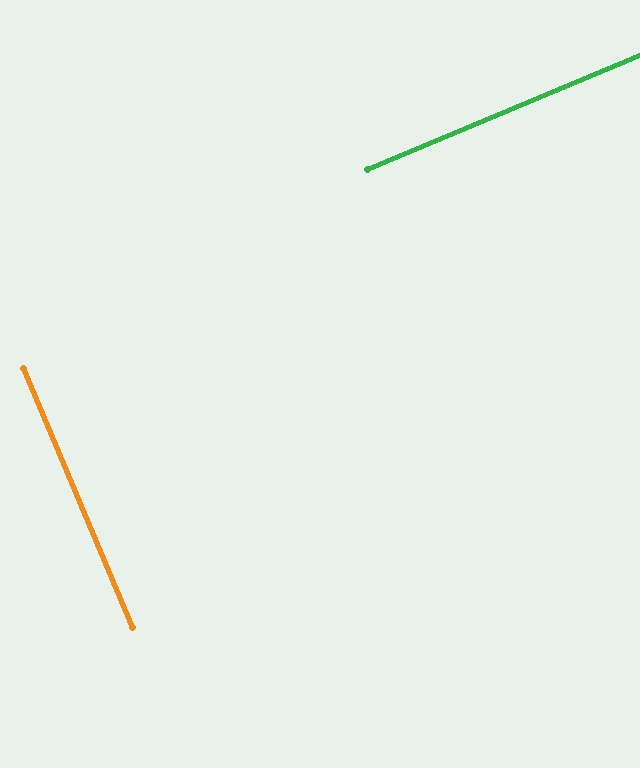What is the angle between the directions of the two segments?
Approximately 90 degrees.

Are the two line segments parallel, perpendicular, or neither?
Perpendicular — they meet at approximately 90°.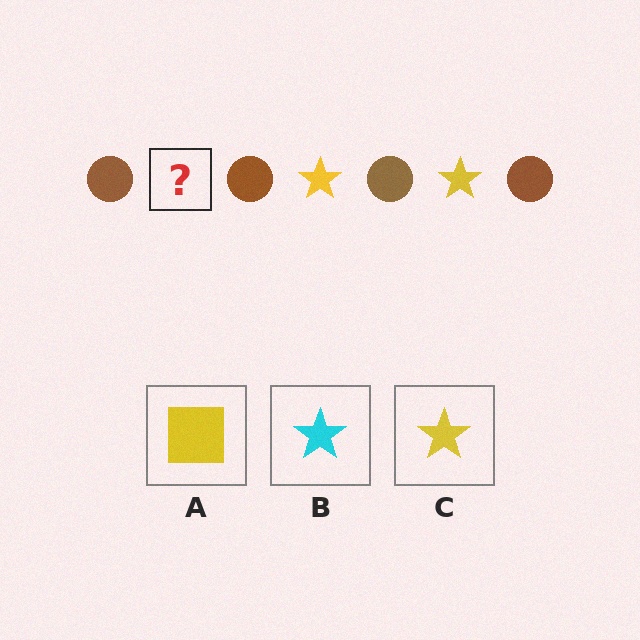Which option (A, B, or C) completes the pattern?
C.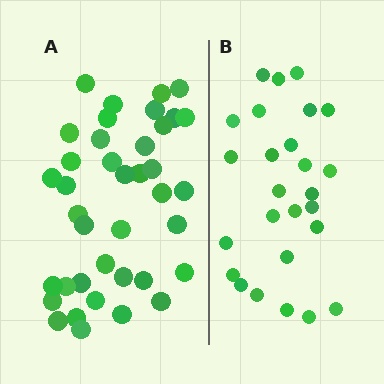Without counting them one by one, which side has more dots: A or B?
Region A (the left region) has more dots.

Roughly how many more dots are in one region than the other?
Region A has approximately 15 more dots than region B.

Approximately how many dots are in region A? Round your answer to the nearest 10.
About 40 dots. (The exact count is 39, which rounds to 40.)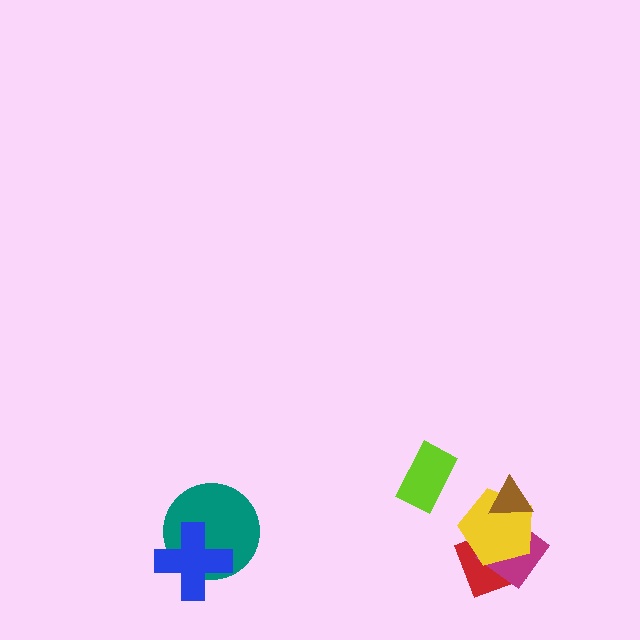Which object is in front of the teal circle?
The blue cross is in front of the teal circle.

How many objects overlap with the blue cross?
1 object overlaps with the blue cross.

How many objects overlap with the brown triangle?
1 object overlaps with the brown triangle.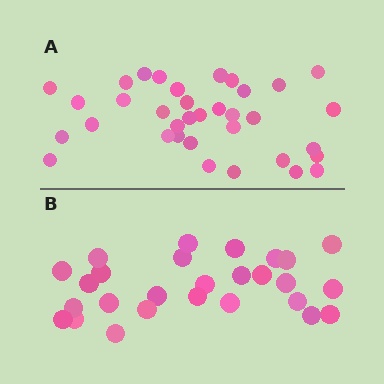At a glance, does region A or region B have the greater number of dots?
Region A (the top region) has more dots.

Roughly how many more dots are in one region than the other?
Region A has roughly 8 or so more dots than region B.